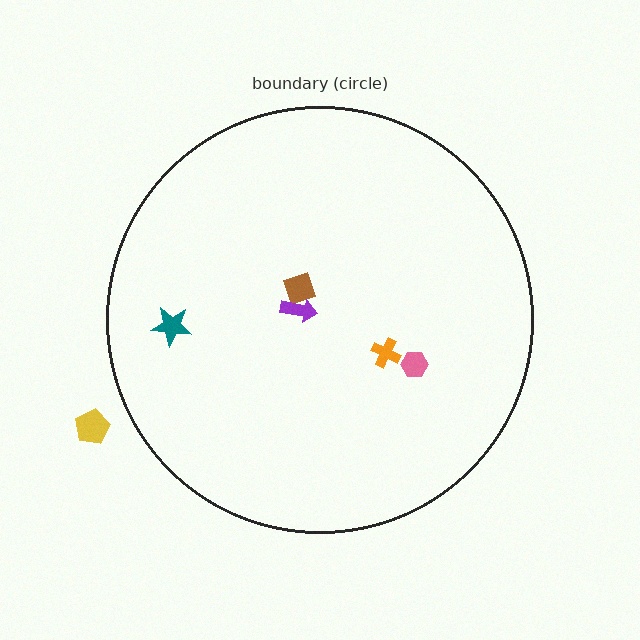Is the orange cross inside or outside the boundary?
Inside.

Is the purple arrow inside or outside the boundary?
Inside.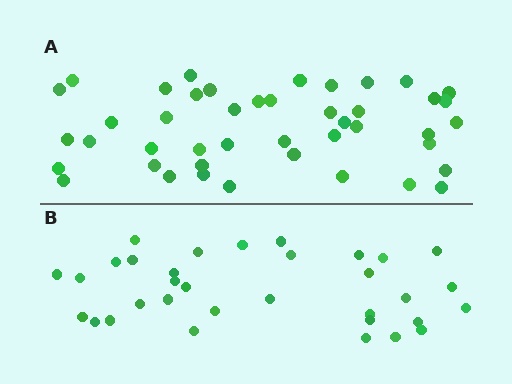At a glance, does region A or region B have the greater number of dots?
Region A (the top region) has more dots.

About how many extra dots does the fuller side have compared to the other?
Region A has roughly 12 or so more dots than region B.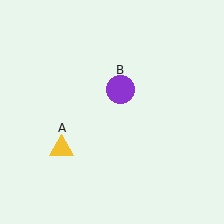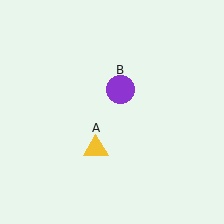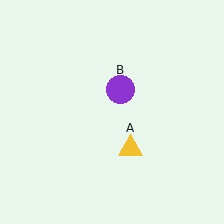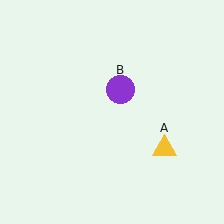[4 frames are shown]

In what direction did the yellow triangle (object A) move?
The yellow triangle (object A) moved right.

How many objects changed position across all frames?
1 object changed position: yellow triangle (object A).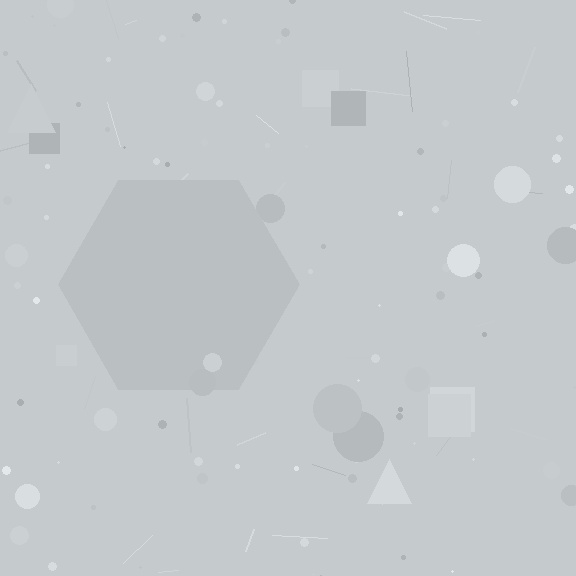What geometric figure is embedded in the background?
A hexagon is embedded in the background.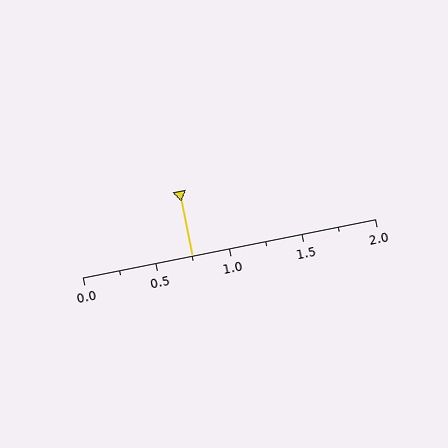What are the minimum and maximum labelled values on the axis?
The axis runs from 0.0 to 2.0.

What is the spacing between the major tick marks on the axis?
The major ticks are spaced 0.5 apart.